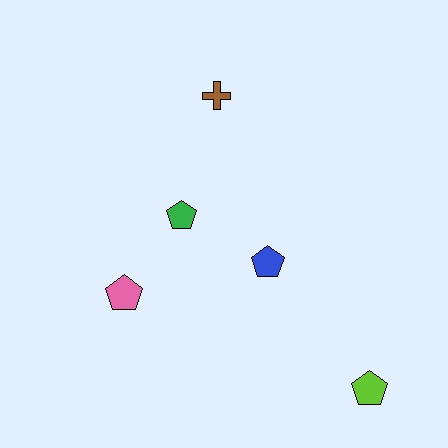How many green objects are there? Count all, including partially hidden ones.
There is 1 green object.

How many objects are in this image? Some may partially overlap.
There are 5 objects.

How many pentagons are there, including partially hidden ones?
There are 4 pentagons.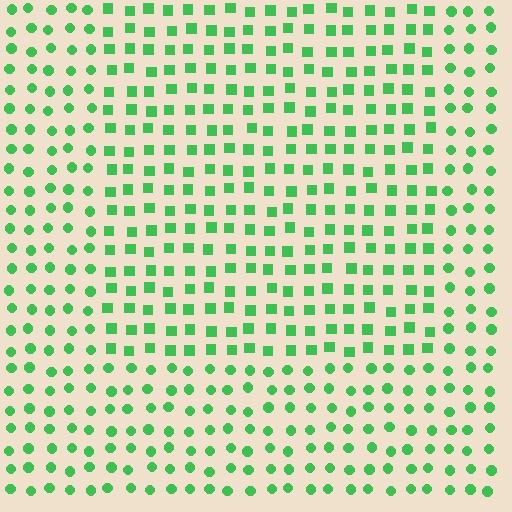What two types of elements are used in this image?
The image uses squares inside the rectangle region and circles outside it.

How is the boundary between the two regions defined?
The boundary is defined by a change in element shape: squares inside vs. circles outside. All elements share the same color and spacing.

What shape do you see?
I see a rectangle.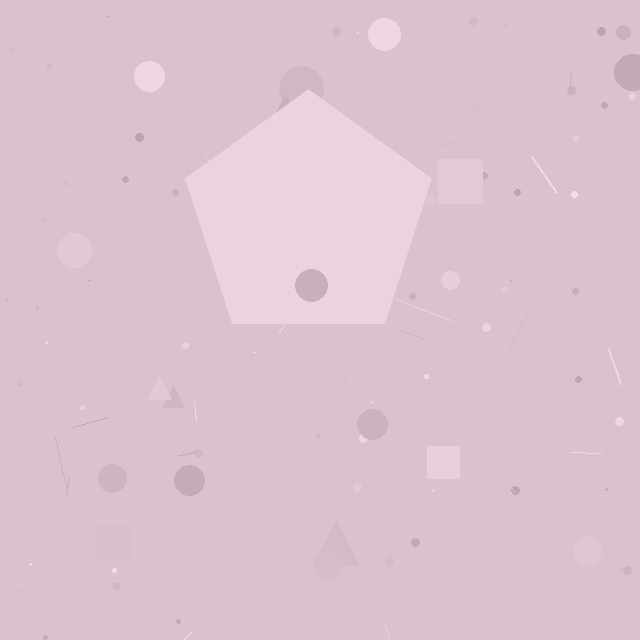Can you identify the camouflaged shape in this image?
The camouflaged shape is a pentagon.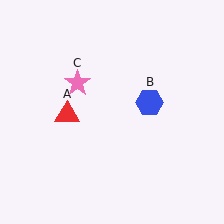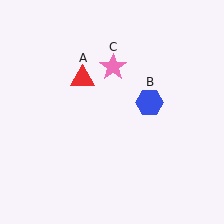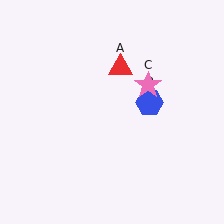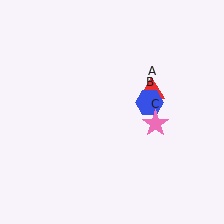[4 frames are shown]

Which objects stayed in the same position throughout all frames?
Blue hexagon (object B) remained stationary.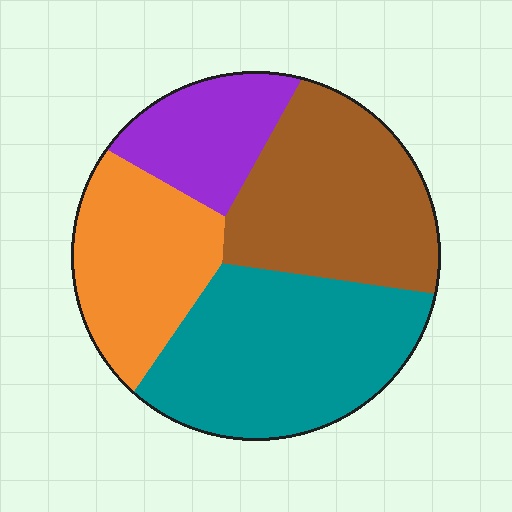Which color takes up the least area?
Purple, at roughly 15%.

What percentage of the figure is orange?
Orange takes up about one fifth (1/5) of the figure.